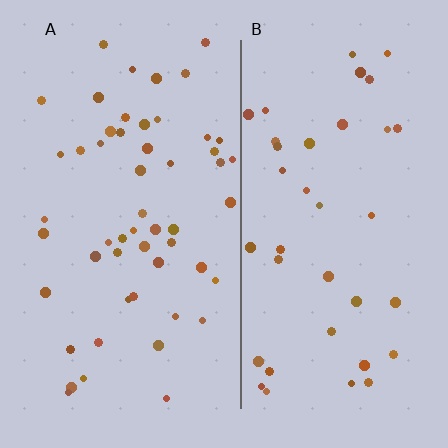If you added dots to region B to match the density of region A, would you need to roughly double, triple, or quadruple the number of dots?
Approximately double.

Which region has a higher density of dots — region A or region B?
A (the left).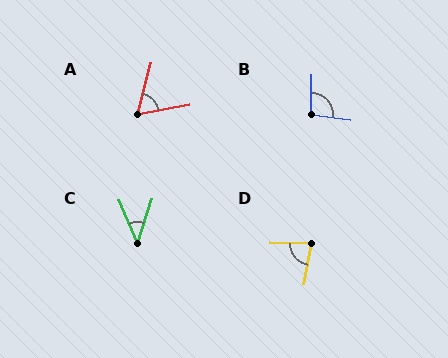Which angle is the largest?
B, at approximately 96 degrees.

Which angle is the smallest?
C, at approximately 40 degrees.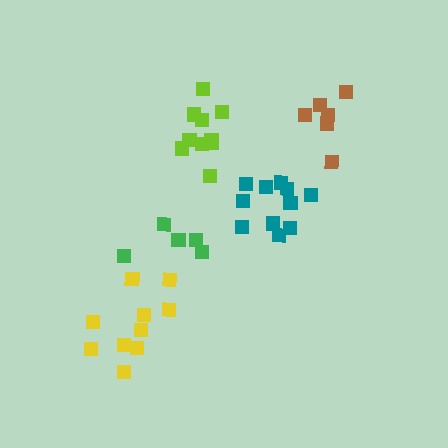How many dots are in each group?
Group 1: 5 dots, Group 2: 11 dots, Group 3: 10 dots, Group 4: 10 dots, Group 5: 6 dots (42 total).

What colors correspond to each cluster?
The clusters are colored: green, teal, yellow, lime, brown.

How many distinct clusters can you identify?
There are 5 distinct clusters.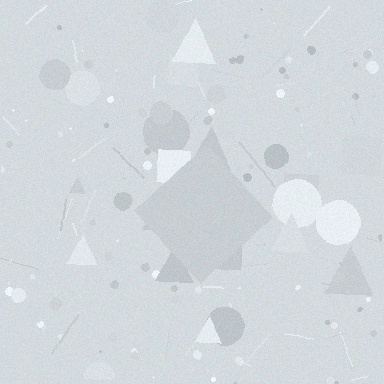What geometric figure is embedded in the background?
A diamond is embedded in the background.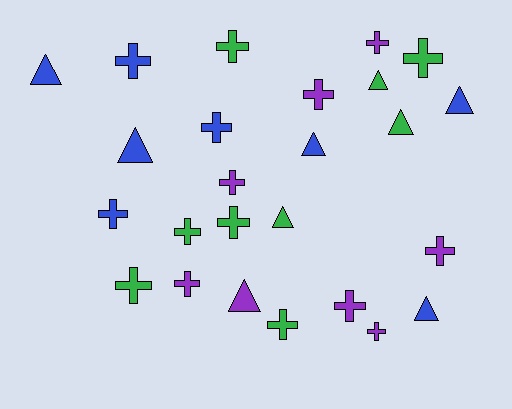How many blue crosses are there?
There are 3 blue crosses.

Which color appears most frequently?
Green, with 9 objects.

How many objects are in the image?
There are 25 objects.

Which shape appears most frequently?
Cross, with 16 objects.